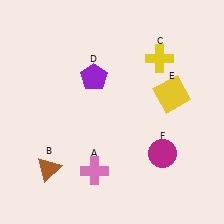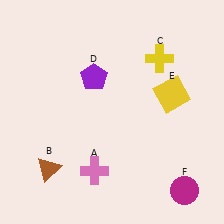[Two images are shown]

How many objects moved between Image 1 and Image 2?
1 object moved between the two images.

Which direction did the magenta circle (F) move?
The magenta circle (F) moved down.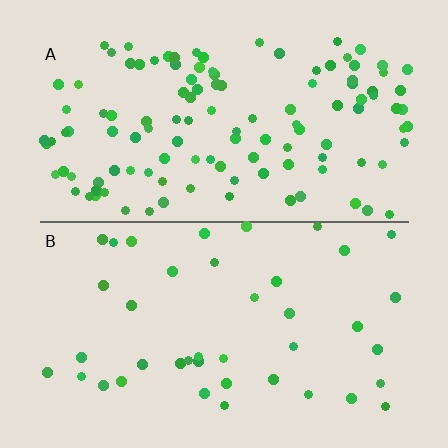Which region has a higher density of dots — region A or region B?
A (the top).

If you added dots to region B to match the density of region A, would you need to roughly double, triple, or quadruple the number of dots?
Approximately triple.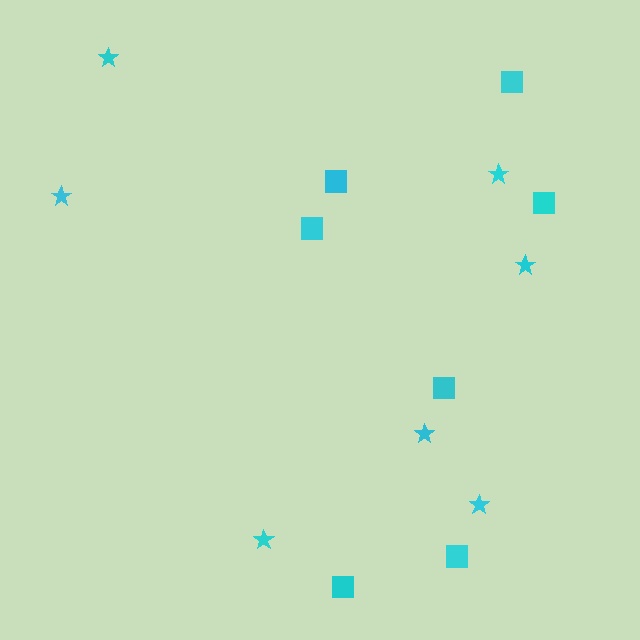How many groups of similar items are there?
There are 2 groups: one group of stars (7) and one group of squares (7).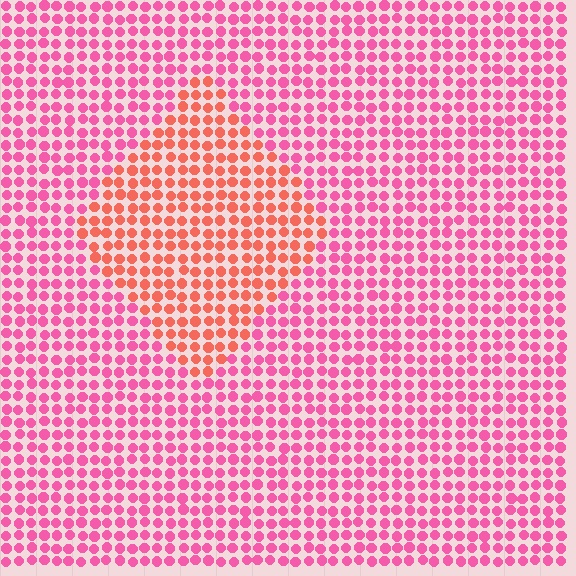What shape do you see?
I see a diamond.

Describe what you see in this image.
The image is filled with small pink elements in a uniform arrangement. A diamond-shaped region is visible where the elements are tinted to a slightly different hue, forming a subtle color boundary.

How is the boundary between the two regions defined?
The boundary is defined purely by a slight shift in hue (about 36 degrees). Spacing, size, and orientation are identical on both sides.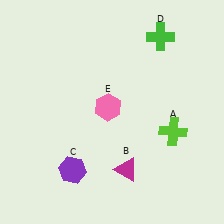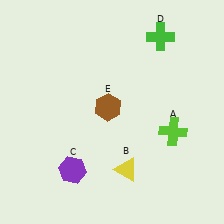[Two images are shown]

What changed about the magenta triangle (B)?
In Image 1, B is magenta. In Image 2, it changed to yellow.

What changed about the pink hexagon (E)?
In Image 1, E is pink. In Image 2, it changed to brown.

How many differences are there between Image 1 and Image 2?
There are 2 differences between the two images.